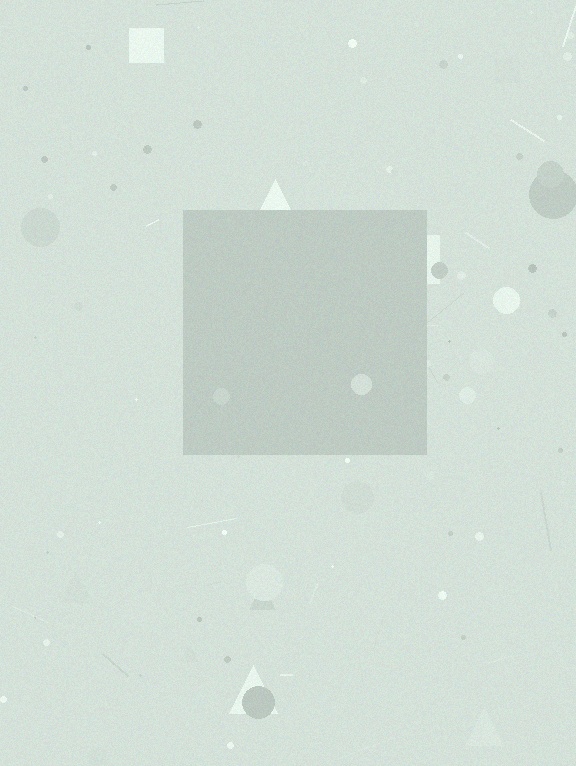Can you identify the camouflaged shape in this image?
The camouflaged shape is a square.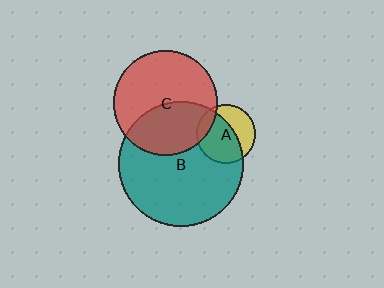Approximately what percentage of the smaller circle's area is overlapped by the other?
Approximately 40%.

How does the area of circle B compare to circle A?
Approximately 4.5 times.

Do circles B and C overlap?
Yes.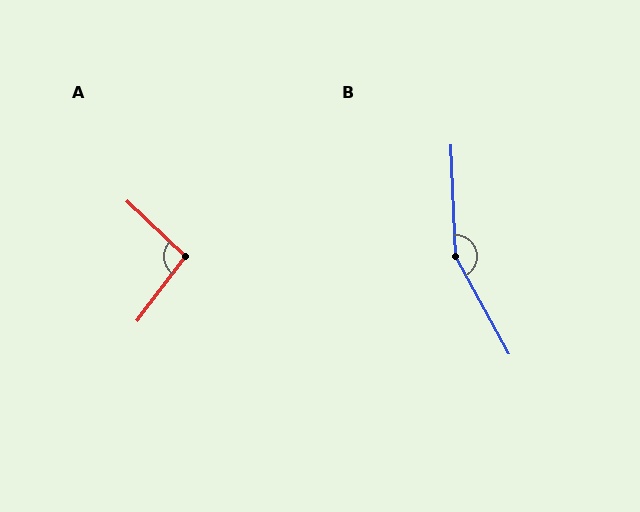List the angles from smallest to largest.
A (97°), B (154°).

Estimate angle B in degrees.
Approximately 154 degrees.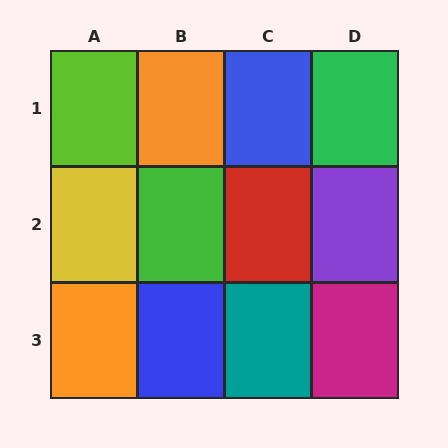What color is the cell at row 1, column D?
Green.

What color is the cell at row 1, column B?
Orange.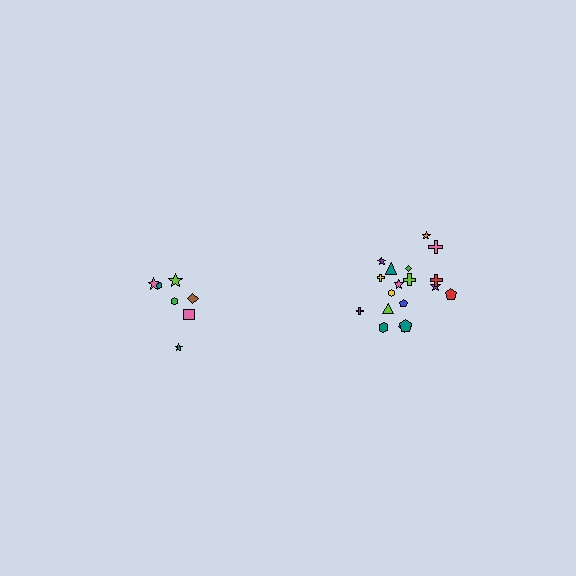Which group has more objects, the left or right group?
The right group.